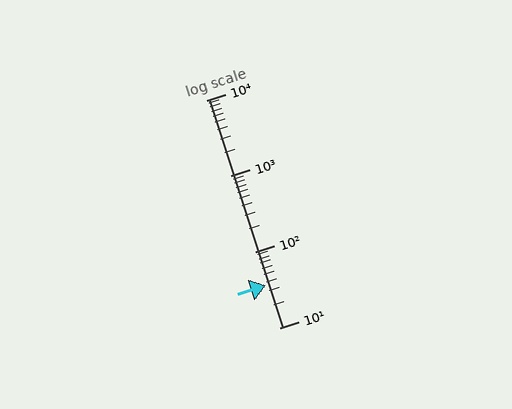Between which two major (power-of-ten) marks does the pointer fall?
The pointer is between 10 and 100.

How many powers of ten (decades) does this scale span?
The scale spans 3 decades, from 10 to 10000.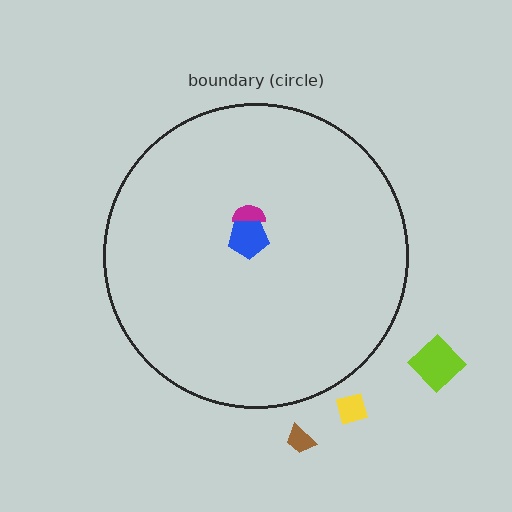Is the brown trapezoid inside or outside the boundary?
Outside.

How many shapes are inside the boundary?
2 inside, 3 outside.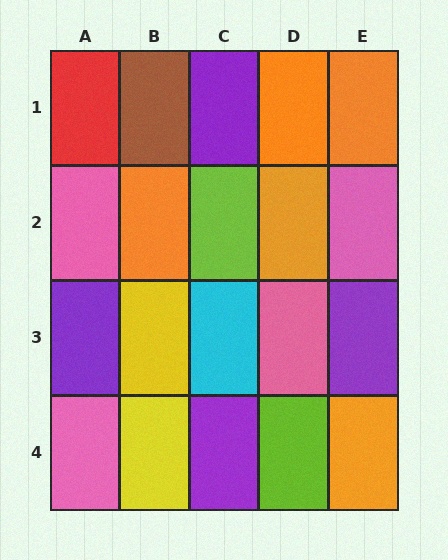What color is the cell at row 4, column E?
Orange.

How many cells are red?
1 cell is red.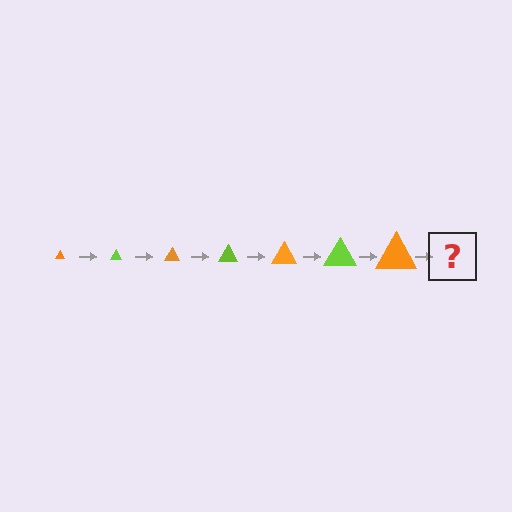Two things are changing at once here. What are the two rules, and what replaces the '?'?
The two rules are that the triangle grows larger each step and the color cycles through orange and lime. The '?' should be a lime triangle, larger than the previous one.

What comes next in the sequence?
The next element should be a lime triangle, larger than the previous one.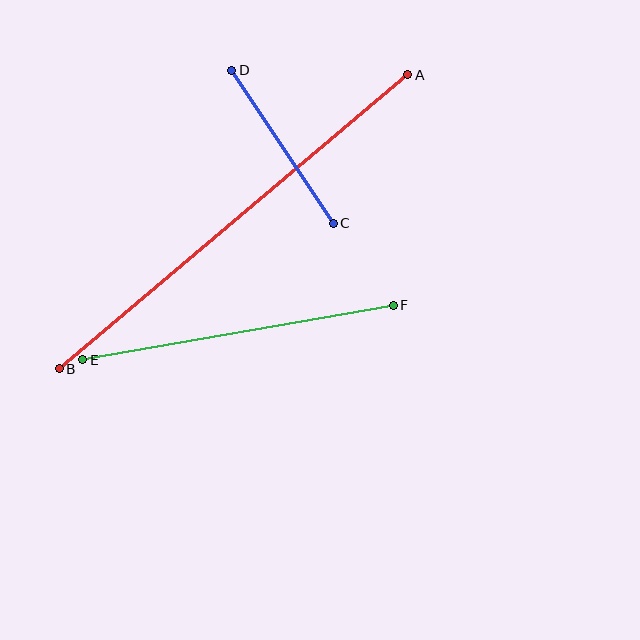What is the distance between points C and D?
The distance is approximately 184 pixels.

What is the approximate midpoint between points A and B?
The midpoint is at approximately (234, 222) pixels.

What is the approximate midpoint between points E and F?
The midpoint is at approximately (238, 332) pixels.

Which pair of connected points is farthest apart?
Points A and B are farthest apart.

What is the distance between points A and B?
The distance is approximately 456 pixels.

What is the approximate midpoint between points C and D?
The midpoint is at approximately (283, 147) pixels.